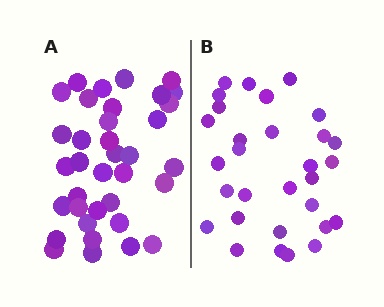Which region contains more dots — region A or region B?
Region A (the left region) has more dots.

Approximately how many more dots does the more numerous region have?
Region A has about 6 more dots than region B.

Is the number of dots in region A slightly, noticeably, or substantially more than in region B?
Region A has only slightly more — the two regions are fairly close. The ratio is roughly 1.2 to 1.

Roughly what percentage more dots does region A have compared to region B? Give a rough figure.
About 20% more.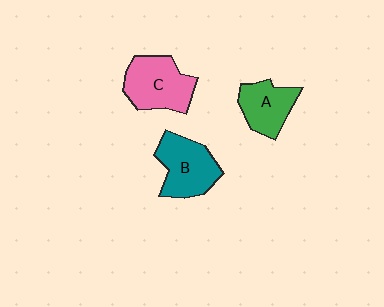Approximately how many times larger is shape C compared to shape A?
Approximately 1.3 times.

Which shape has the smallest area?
Shape A (green).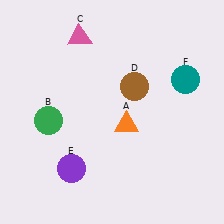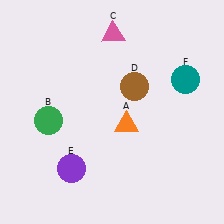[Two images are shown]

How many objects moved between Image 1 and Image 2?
1 object moved between the two images.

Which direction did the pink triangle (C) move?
The pink triangle (C) moved right.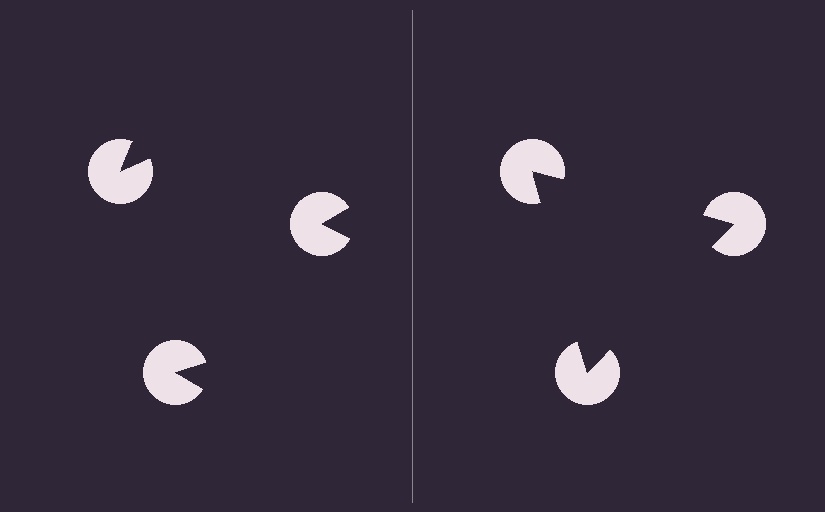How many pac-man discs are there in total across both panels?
6 — 3 on each side.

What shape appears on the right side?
An illusory triangle.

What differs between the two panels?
The pac-man discs are positioned identically on both sides; only the wedge orientations differ. On the right they align to a triangle; on the left they are misaligned.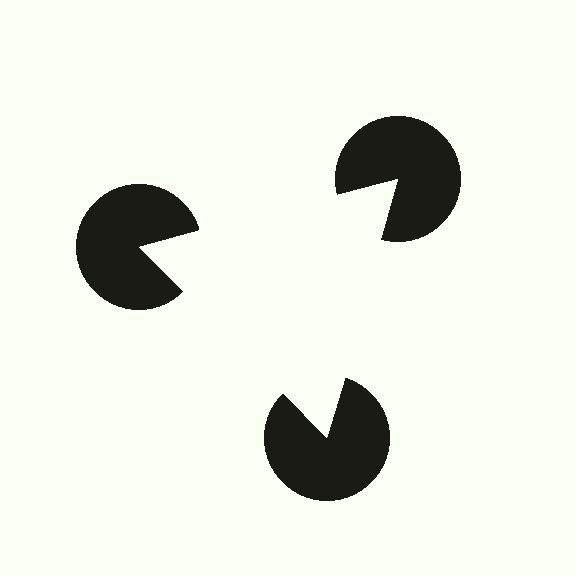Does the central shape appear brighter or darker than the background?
It typically appears slightly brighter than the background, even though no actual brightness change is drawn.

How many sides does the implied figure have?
3 sides.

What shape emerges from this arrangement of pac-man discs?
An illusory triangle — its edges are inferred from the aligned wedge cuts in the pac-man discs, not physically drawn.